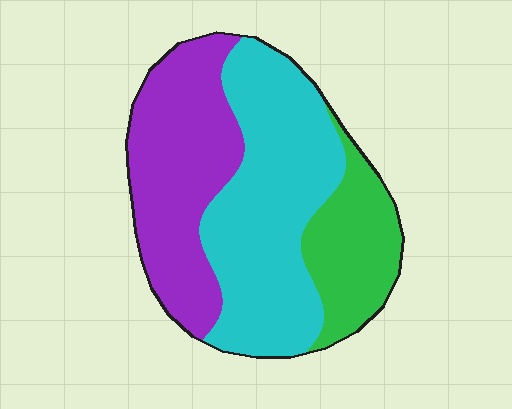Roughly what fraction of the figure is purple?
Purple takes up about one third (1/3) of the figure.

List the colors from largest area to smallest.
From largest to smallest: cyan, purple, green.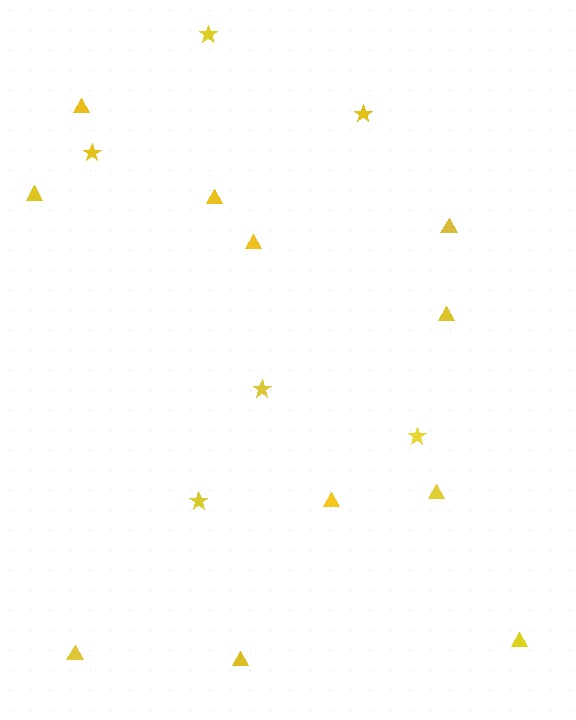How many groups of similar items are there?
There are 2 groups: one group of triangles (11) and one group of stars (6).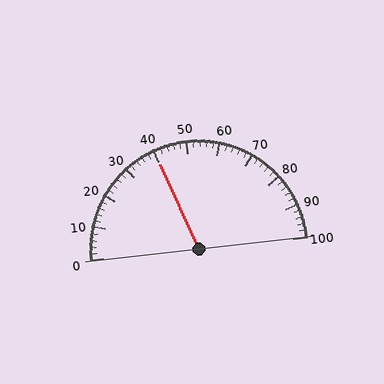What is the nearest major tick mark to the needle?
The nearest major tick mark is 40.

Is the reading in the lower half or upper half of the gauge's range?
The reading is in the lower half of the range (0 to 100).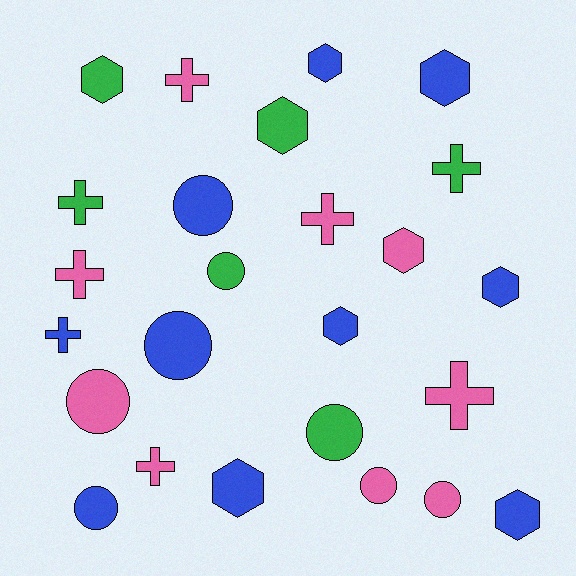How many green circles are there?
There are 2 green circles.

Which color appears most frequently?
Blue, with 10 objects.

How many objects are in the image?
There are 25 objects.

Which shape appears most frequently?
Hexagon, with 9 objects.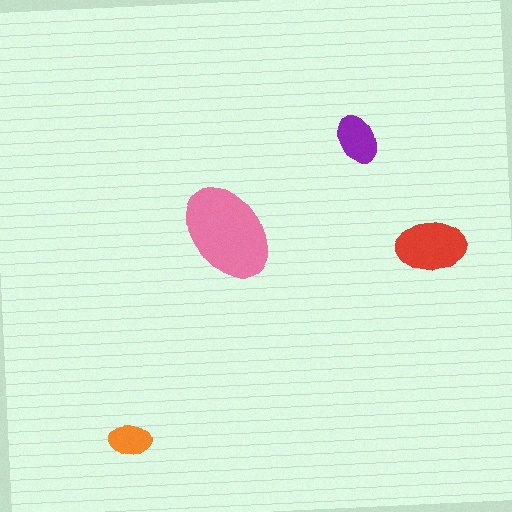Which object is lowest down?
The orange ellipse is bottommost.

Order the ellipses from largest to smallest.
the pink one, the red one, the purple one, the orange one.